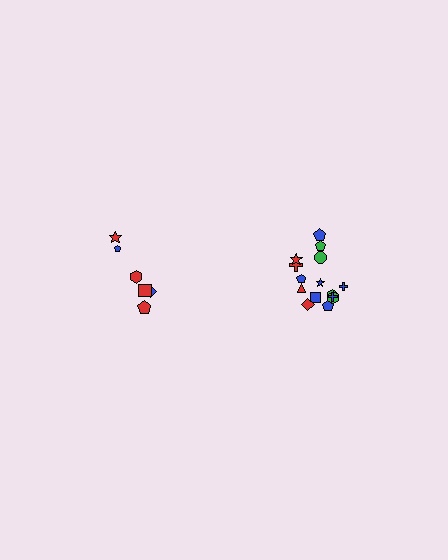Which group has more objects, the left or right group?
The right group.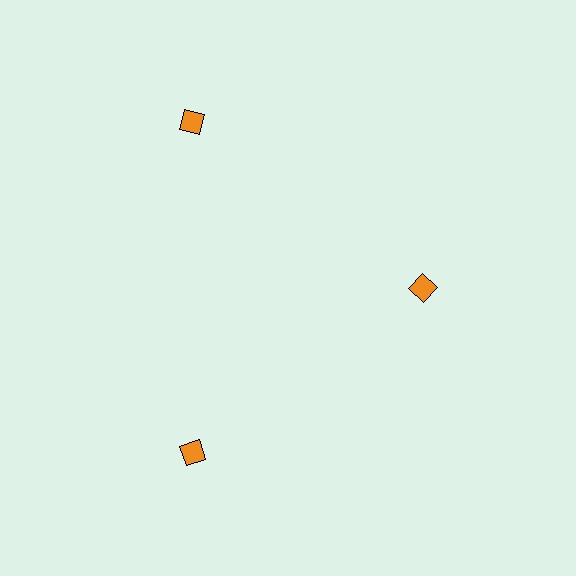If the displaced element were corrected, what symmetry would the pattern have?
It would have 3-fold rotational symmetry — the pattern would map onto itself every 120 degrees.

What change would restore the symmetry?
The symmetry would be restored by moving it outward, back onto the ring so that all 3 squares sit at equal angles and equal distance from the center.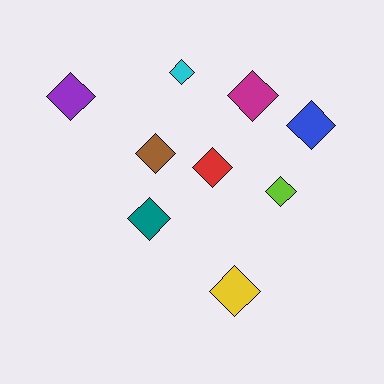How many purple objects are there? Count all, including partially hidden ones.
There is 1 purple object.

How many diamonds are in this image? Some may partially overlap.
There are 9 diamonds.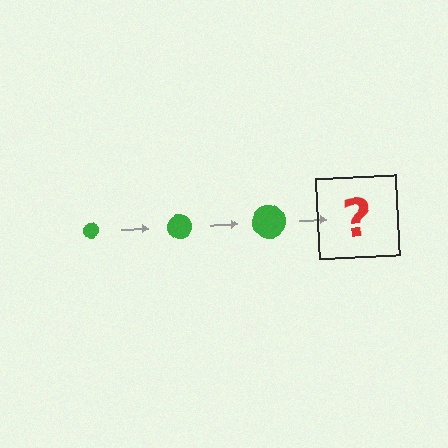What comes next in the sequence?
The next element should be a green circle, larger than the previous one.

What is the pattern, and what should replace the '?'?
The pattern is that the circle gets progressively larger each step. The '?' should be a green circle, larger than the previous one.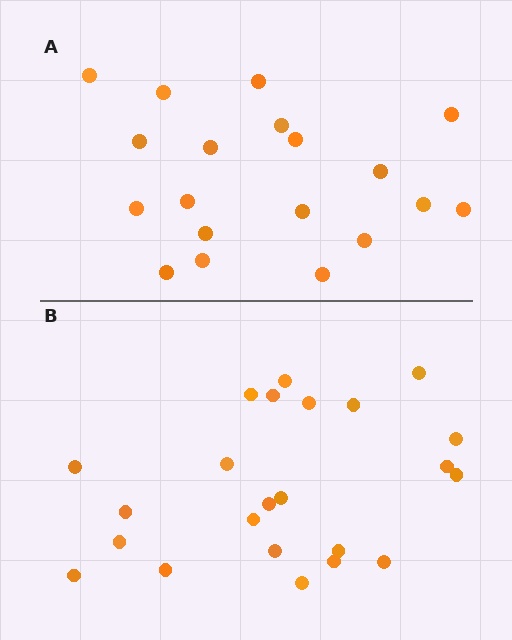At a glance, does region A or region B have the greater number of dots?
Region B (the bottom region) has more dots.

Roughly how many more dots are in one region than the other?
Region B has about 4 more dots than region A.